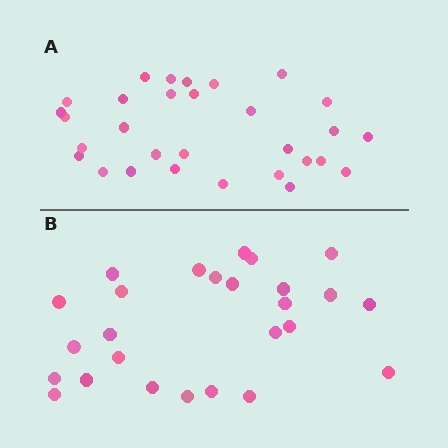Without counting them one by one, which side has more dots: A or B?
Region A (the top region) has more dots.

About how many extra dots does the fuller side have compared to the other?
Region A has about 4 more dots than region B.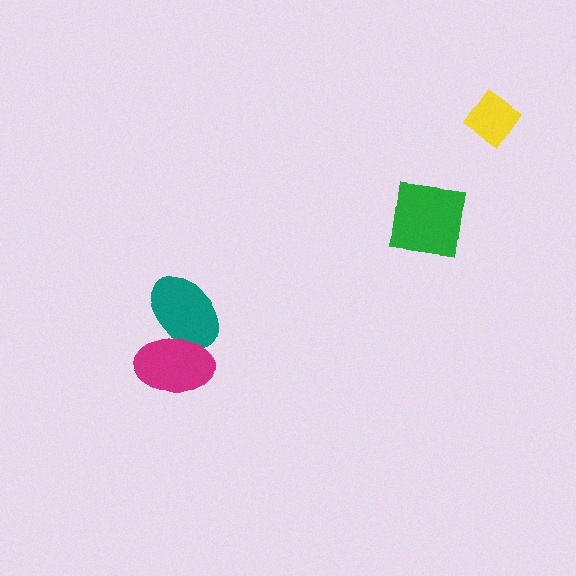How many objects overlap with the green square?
0 objects overlap with the green square.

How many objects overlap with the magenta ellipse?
1 object overlaps with the magenta ellipse.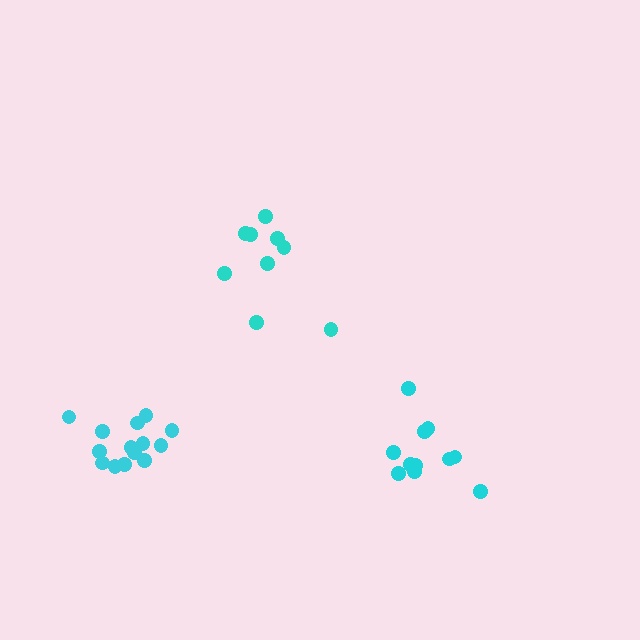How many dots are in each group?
Group 1: 9 dots, Group 2: 11 dots, Group 3: 14 dots (34 total).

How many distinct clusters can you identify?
There are 3 distinct clusters.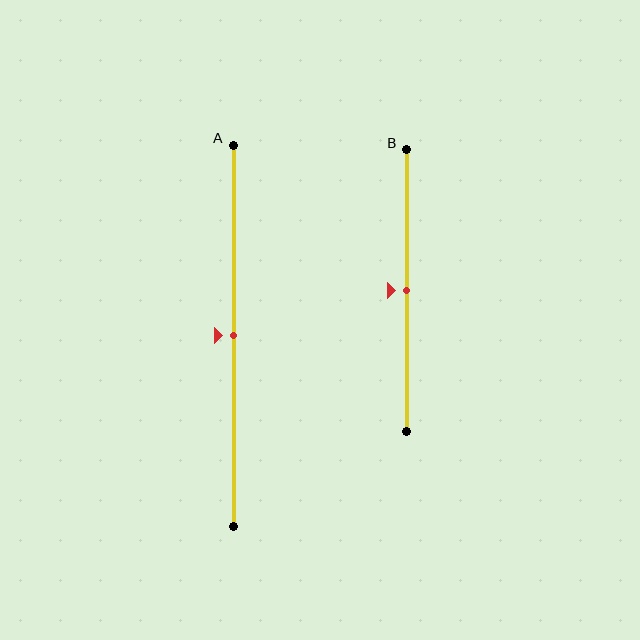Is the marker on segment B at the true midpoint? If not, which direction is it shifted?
Yes, the marker on segment B is at the true midpoint.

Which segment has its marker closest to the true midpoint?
Segment A has its marker closest to the true midpoint.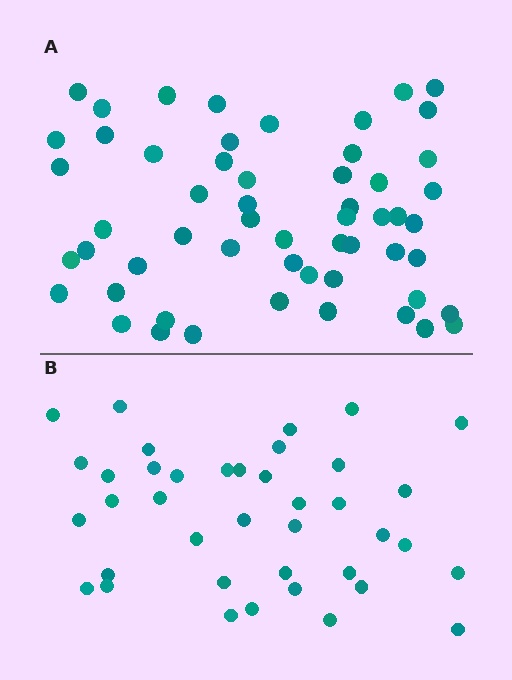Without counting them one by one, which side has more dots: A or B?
Region A (the top region) has more dots.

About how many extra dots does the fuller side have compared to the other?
Region A has approximately 15 more dots than region B.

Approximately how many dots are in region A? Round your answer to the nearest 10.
About 60 dots. (The exact count is 56, which rounds to 60.)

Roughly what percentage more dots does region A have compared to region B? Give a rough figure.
About 45% more.